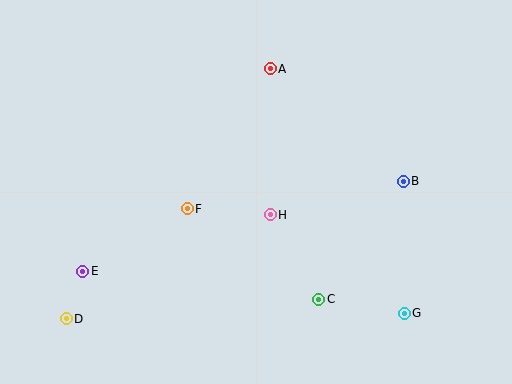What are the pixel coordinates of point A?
Point A is at (270, 69).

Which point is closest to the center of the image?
Point H at (270, 215) is closest to the center.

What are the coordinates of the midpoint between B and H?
The midpoint between B and H is at (337, 198).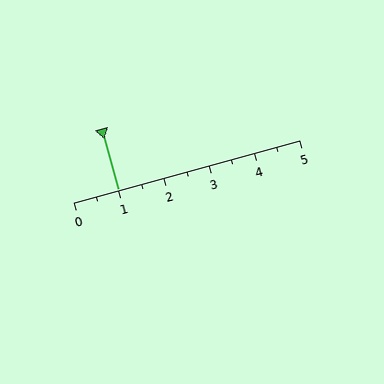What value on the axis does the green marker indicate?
The marker indicates approximately 1.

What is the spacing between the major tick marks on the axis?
The major ticks are spaced 1 apart.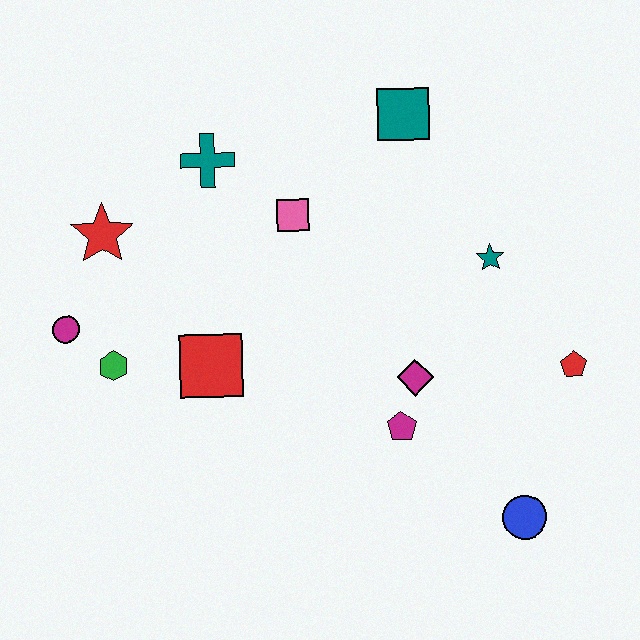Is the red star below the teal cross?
Yes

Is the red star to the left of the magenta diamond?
Yes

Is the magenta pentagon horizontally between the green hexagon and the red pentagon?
Yes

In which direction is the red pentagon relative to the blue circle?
The red pentagon is above the blue circle.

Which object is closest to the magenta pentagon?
The magenta diamond is closest to the magenta pentagon.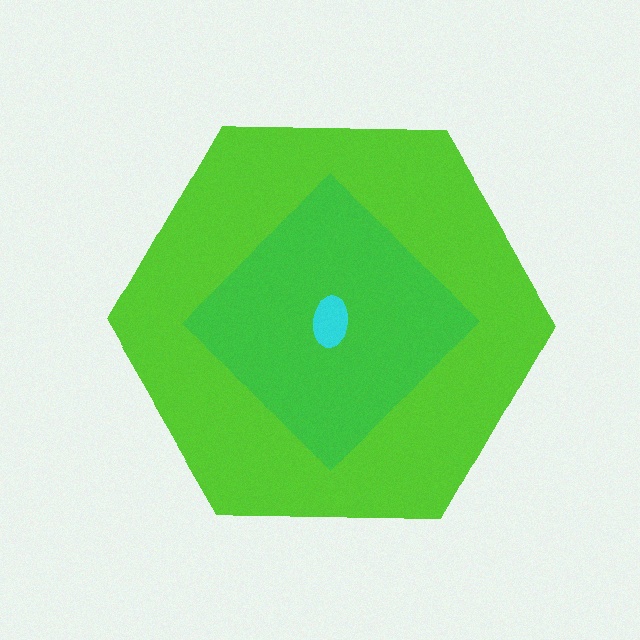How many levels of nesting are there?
3.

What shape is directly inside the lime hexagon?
The green diamond.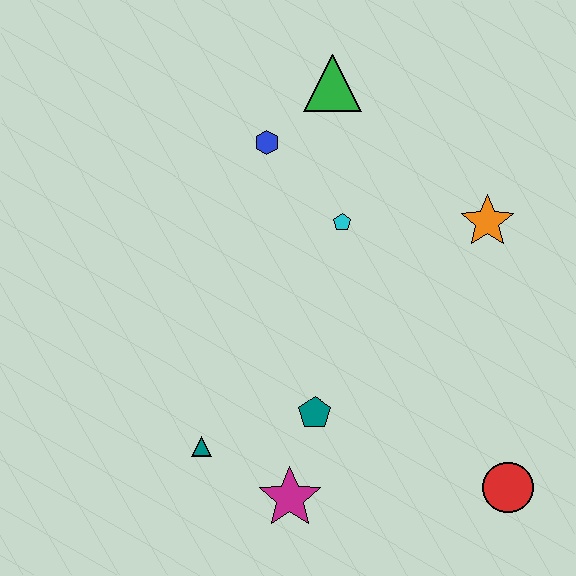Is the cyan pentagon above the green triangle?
No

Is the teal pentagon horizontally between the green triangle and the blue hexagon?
Yes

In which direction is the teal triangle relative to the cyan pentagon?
The teal triangle is below the cyan pentagon.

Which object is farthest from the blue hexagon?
The red circle is farthest from the blue hexagon.